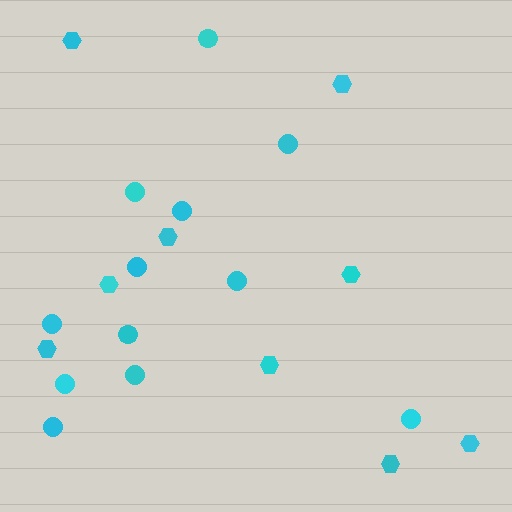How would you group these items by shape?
There are 2 groups: one group of hexagons (9) and one group of circles (12).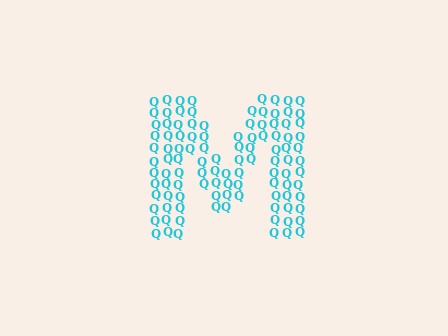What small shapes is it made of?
It is made of small letter Q's.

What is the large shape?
The large shape is the letter M.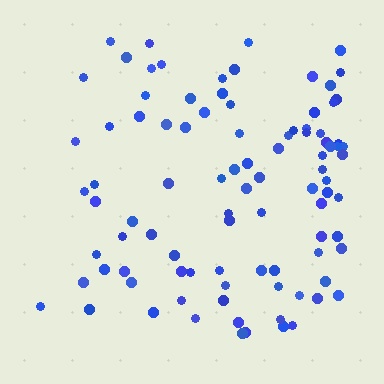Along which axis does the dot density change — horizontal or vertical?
Horizontal.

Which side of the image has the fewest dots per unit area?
The left.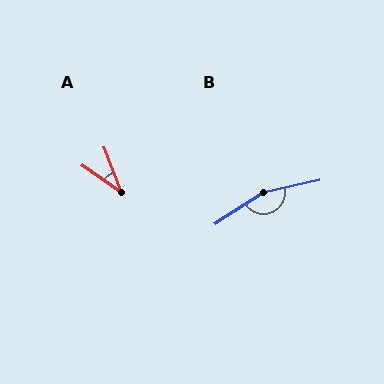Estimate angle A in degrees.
Approximately 34 degrees.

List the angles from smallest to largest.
A (34°), B (160°).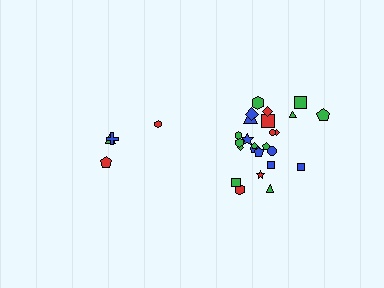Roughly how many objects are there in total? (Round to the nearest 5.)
Roughly 30 objects in total.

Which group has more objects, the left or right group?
The right group.